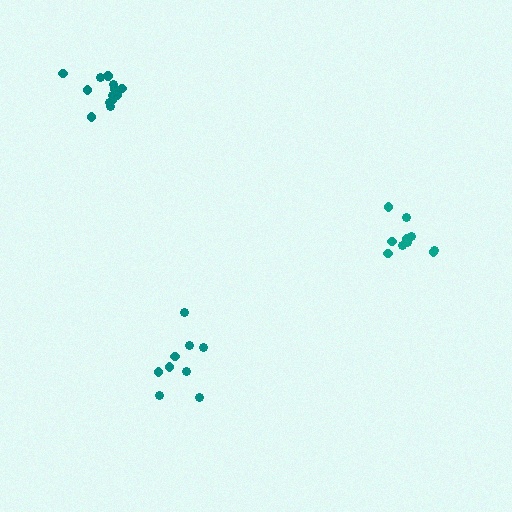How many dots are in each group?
Group 1: 13 dots, Group 2: 10 dots, Group 3: 9 dots (32 total).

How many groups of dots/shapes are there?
There are 3 groups.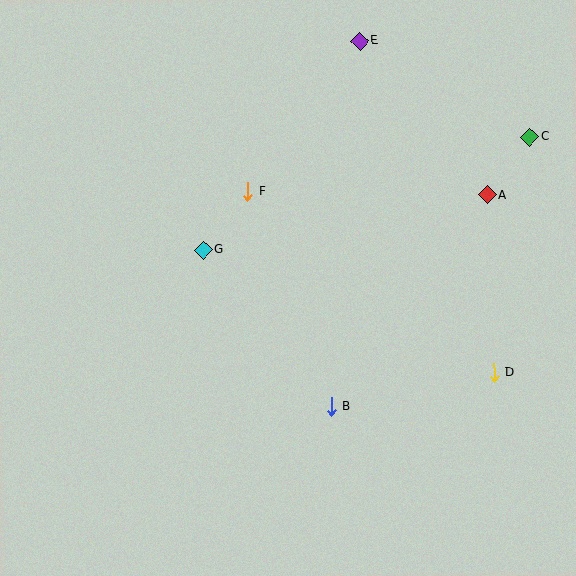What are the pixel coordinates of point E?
Point E is at (360, 41).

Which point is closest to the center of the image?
Point G at (204, 250) is closest to the center.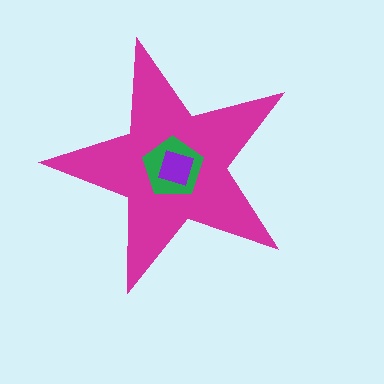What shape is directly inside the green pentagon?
The purple square.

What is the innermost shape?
The purple square.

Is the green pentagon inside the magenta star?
Yes.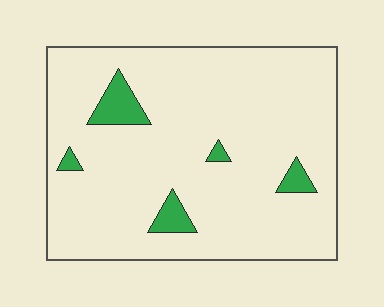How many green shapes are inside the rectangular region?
5.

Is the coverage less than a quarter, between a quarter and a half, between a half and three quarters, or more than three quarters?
Less than a quarter.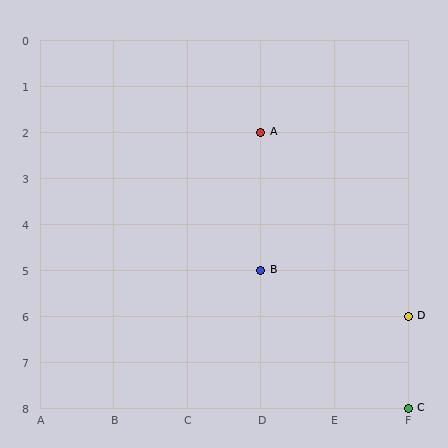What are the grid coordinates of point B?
Point B is at grid coordinates (D, 5).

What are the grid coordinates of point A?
Point A is at grid coordinates (D, 2).